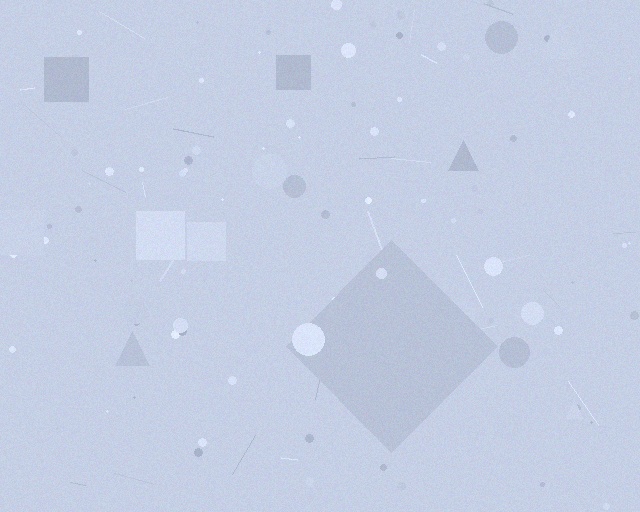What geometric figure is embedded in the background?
A diamond is embedded in the background.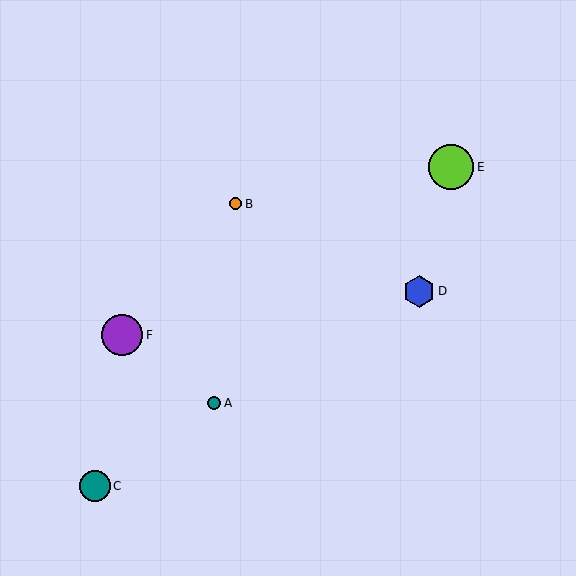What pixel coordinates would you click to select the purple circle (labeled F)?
Click at (122, 335) to select the purple circle F.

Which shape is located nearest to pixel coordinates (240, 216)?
The orange circle (labeled B) at (236, 204) is nearest to that location.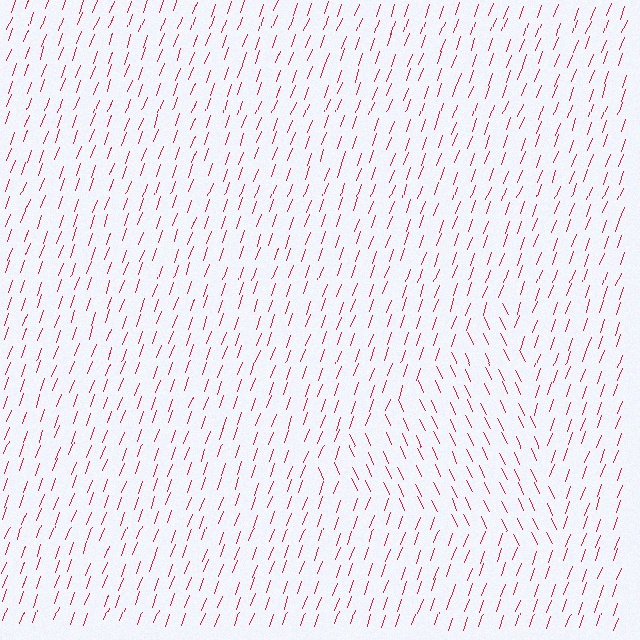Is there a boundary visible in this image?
Yes, there is a texture boundary formed by a change in line orientation.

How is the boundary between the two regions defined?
The boundary is defined purely by a change in line orientation (approximately 45 degrees difference). All lines are the same color and thickness.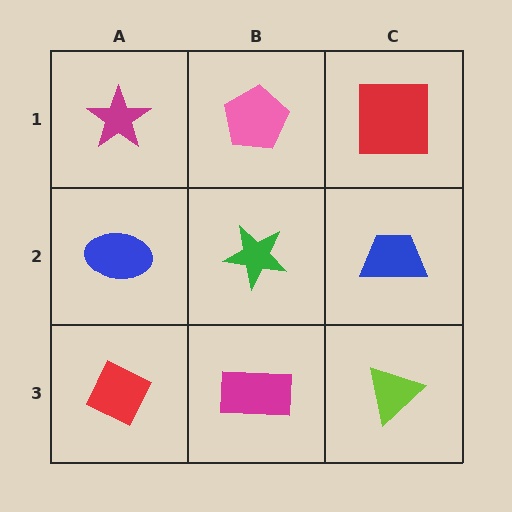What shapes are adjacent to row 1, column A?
A blue ellipse (row 2, column A), a pink pentagon (row 1, column B).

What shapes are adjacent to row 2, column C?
A red square (row 1, column C), a lime triangle (row 3, column C), a green star (row 2, column B).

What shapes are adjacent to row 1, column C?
A blue trapezoid (row 2, column C), a pink pentagon (row 1, column B).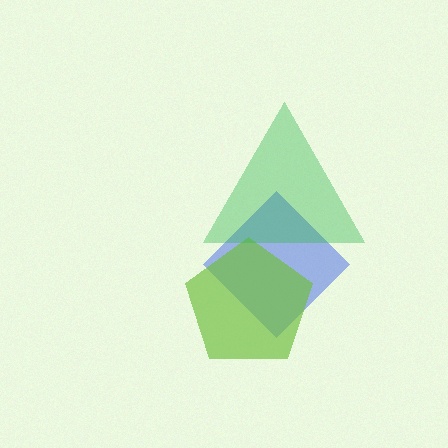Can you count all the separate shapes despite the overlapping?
Yes, there are 3 separate shapes.